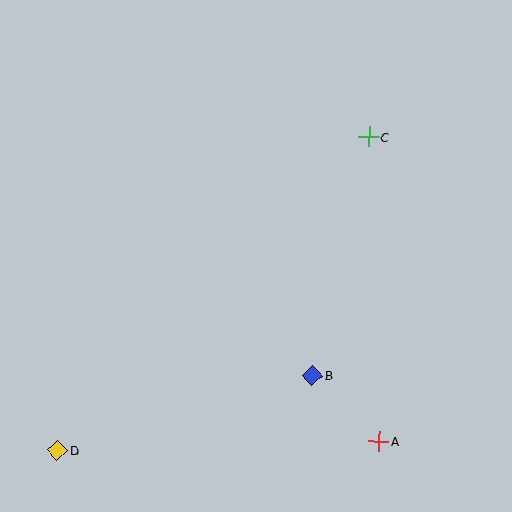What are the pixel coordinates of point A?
Point A is at (379, 441).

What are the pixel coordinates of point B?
Point B is at (313, 375).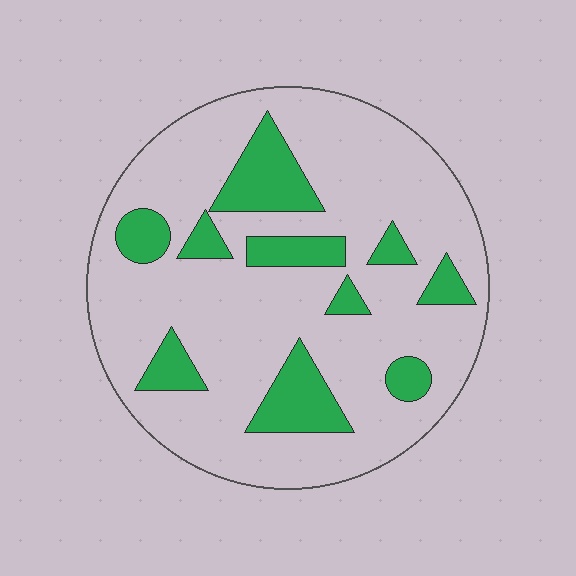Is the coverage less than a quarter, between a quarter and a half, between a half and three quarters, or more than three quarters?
Less than a quarter.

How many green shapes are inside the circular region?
10.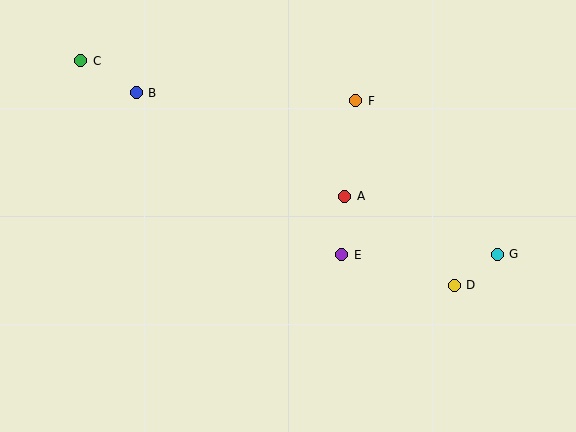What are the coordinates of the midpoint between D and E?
The midpoint between D and E is at (398, 270).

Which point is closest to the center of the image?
Point A at (345, 196) is closest to the center.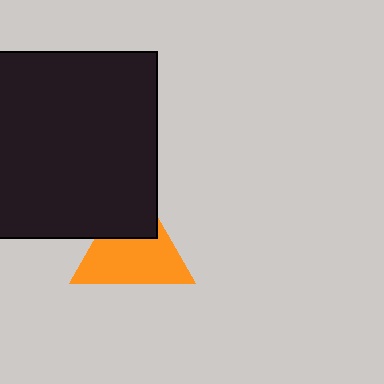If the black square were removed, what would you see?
You would see the complete orange triangle.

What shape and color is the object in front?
The object in front is a black square.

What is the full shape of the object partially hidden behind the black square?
The partially hidden object is an orange triangle.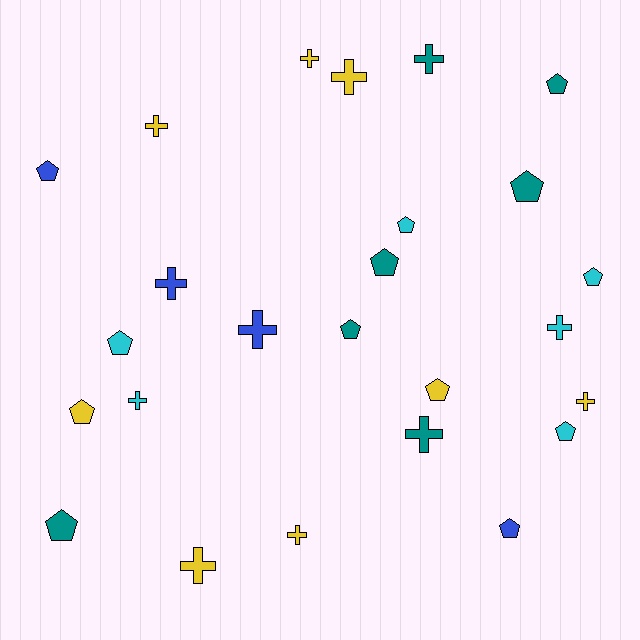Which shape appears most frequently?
Pentagon, with 13 objects.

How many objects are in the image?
There are 25 objects.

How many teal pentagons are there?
There are 5 teal pentagons.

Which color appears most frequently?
Yellow, with 8 objects.